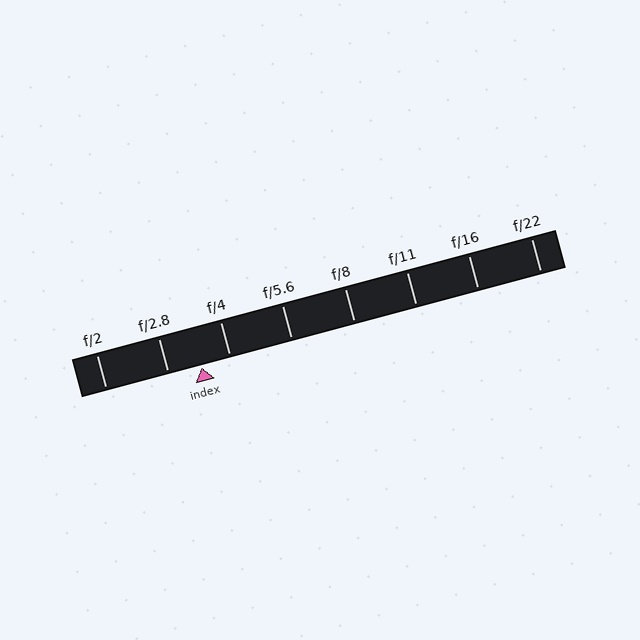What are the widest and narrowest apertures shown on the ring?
The widest aperture shown is f/2 and the narrowest is f/22.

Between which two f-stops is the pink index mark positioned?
The index mark is between f/2.8 and f/4.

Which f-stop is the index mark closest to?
The index mark is closest to f/4.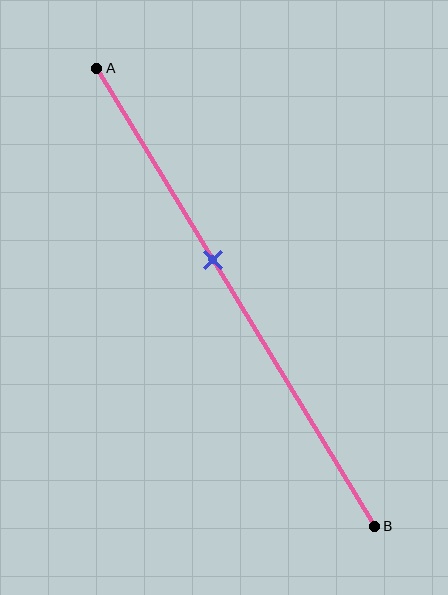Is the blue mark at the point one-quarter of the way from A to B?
No, the mark is at about 40% from A, not at the 25% one-quarter point.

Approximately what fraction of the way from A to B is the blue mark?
The blue mark is approximately 40% of the way from A to B.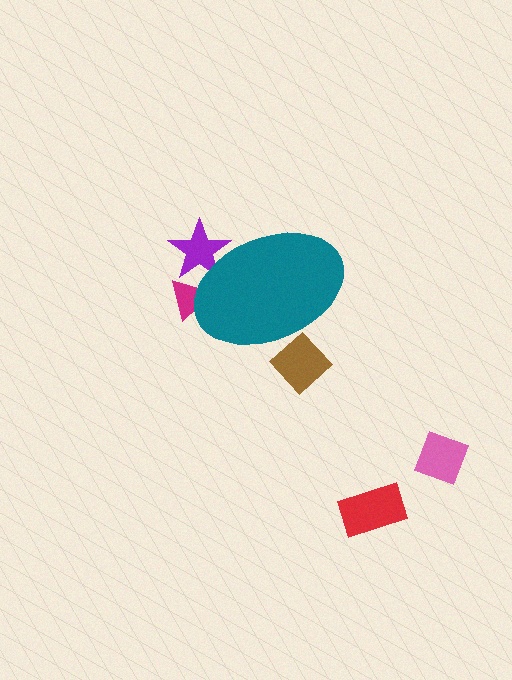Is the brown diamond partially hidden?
Yes, the brown diamond is partially hidden behind the teal ellipse.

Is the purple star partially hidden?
Yes, the purple star is partially hidden behind the teal ellipse.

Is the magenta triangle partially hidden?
Yes, the magenta triangle is partially hidden behind the teal ellipse.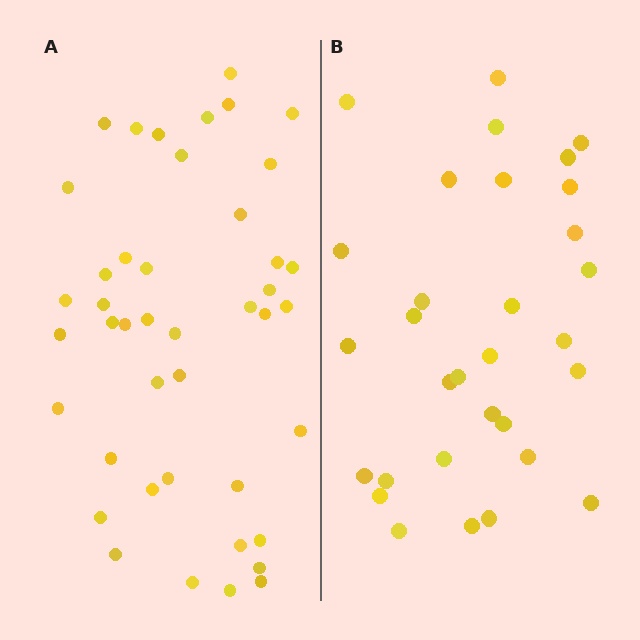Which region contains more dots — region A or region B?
Region A (the left region) has more dots.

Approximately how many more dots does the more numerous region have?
Region A has roughly 12 or so more dots than region B.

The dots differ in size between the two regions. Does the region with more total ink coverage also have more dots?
No. Region B has more total ink coverage because its dots are larger, but region A actually contains more individual dots. Total area can be misleading — the number of items is what matters here.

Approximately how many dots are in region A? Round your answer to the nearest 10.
About 40 dots. (The exact count is 43, which rounds to 40.)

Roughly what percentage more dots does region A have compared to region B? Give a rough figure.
About 40% more.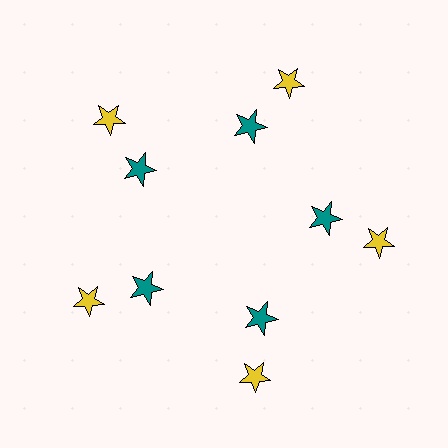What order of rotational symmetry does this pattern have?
This pattern has 5-fold rotational symmetry.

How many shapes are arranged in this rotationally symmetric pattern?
There are 10 shapes, arranged in 5 groups of 2.